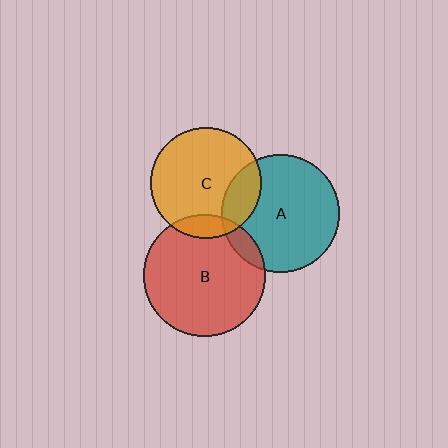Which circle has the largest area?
Circle B (red).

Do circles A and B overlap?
Yes.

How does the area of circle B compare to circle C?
Approximately 1.2 times.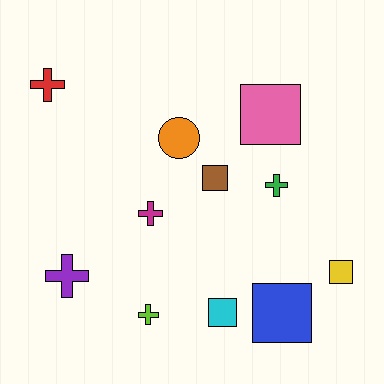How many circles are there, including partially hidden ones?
There is 1 circle.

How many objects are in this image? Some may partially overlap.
There are 11 objects.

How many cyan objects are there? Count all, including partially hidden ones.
There is 1 cyan object.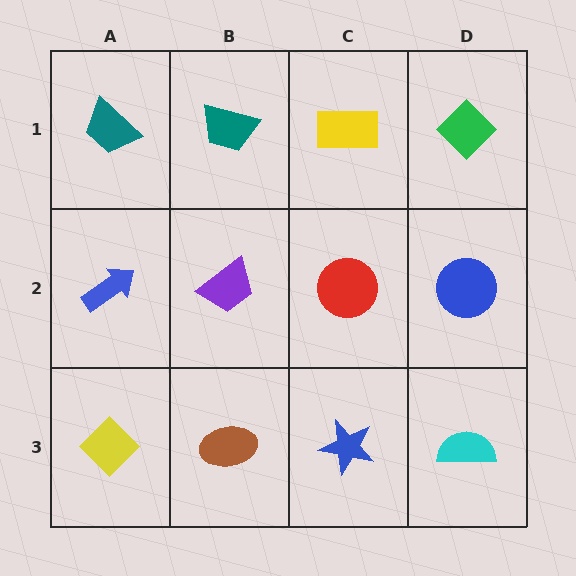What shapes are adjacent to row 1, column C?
A red circle (row 2, column C), a teal trapezoid (row 1, column B), a green diamond (row 1, column D).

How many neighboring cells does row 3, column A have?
2.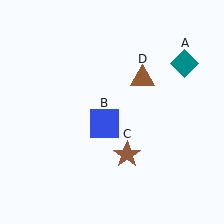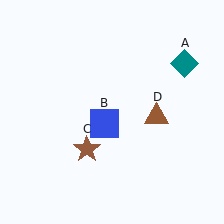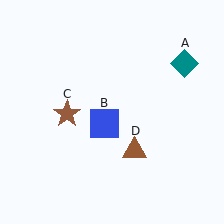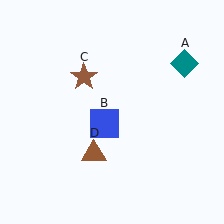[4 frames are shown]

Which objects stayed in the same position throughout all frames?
Teal diamond (object A) and blue square (object B) remained stationary.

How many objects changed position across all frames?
2 objects changed position: brown star (object C), brown triangle (object D).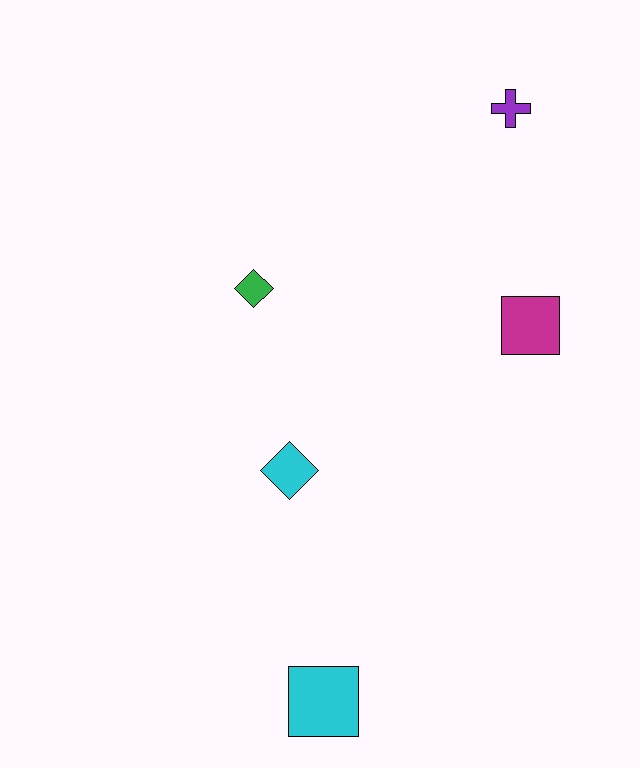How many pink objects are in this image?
There are no pink objects.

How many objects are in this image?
There are 5 objects.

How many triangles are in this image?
There are no triangles.